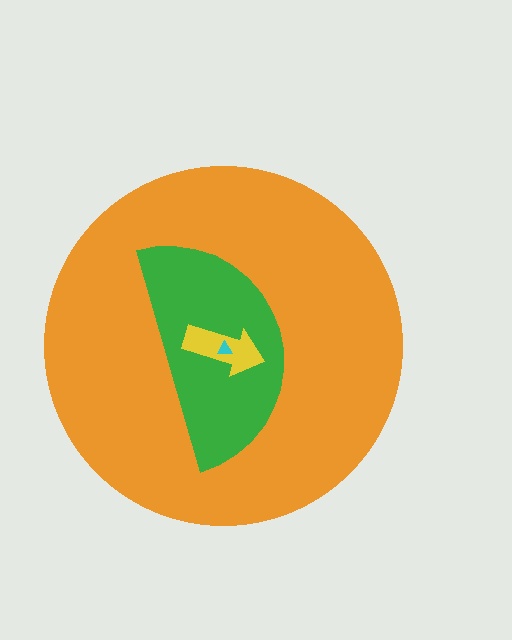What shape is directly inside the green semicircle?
The yellow arrow.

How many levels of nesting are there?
4.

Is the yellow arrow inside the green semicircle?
Yes.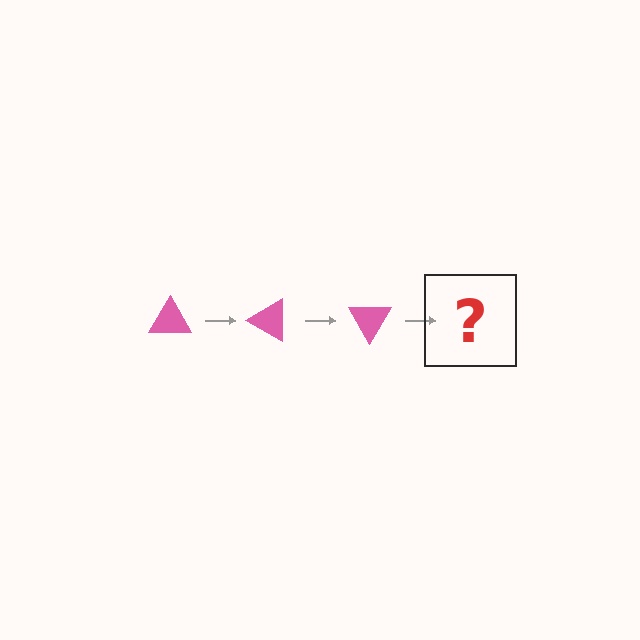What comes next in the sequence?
The next element should be a pink triangle rotated 90 degrees.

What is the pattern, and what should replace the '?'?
The pattern is that the triangle rotates 30 degrees each step. The '?' should be a pink triangle rotated 90 degrees.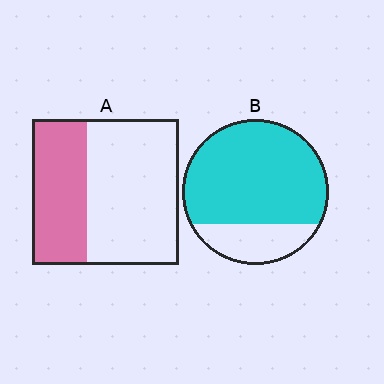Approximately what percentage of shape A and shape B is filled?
A is approximately 35% and B is approximately 75%.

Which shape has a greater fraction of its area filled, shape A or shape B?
Shape B.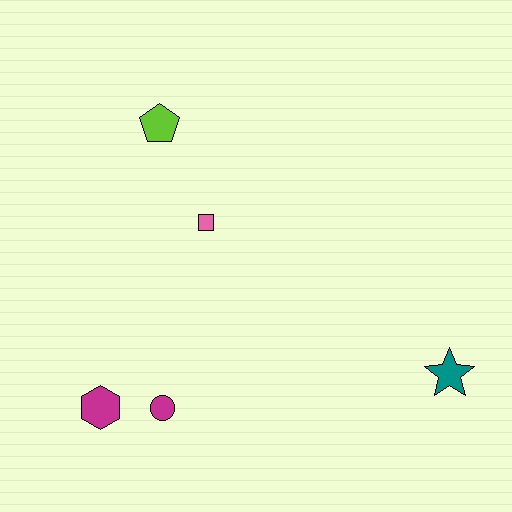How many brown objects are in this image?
There are no brown objects.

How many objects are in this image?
There are 5 objects.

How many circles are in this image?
There is 1 circle.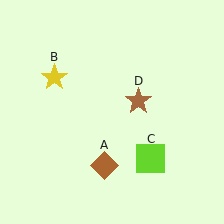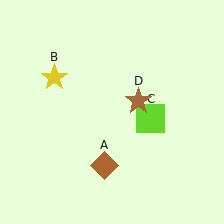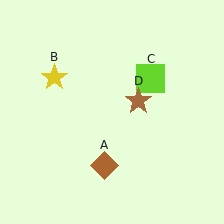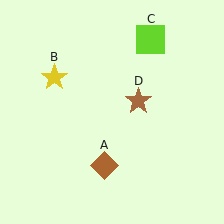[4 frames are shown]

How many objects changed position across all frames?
1 object changed position: lime square (object C).